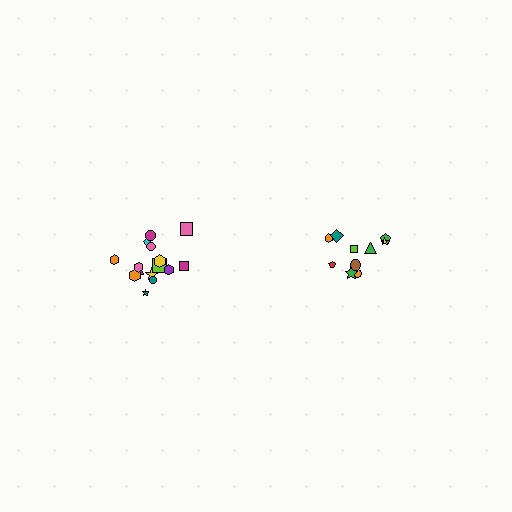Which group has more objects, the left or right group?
The left group.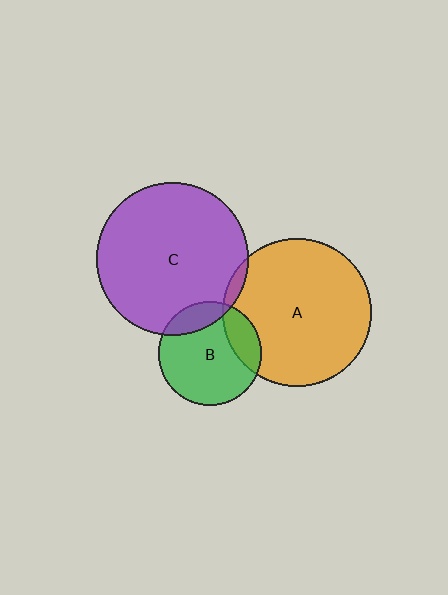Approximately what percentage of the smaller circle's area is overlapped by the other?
Approximately 20%.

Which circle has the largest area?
Circle C (purple).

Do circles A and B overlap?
Yes.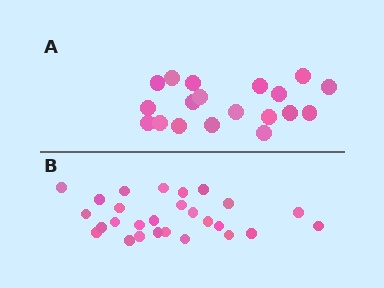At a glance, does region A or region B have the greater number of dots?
Region B (the bottom region) has more dots.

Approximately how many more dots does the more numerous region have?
Region B has roughly 8 or so more dots than region A.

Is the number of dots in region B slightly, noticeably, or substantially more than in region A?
Region B has noticeably more, but not dramatically so. The ratio is roughly 1.4 to 1.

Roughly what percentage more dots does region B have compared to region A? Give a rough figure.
About 40% more.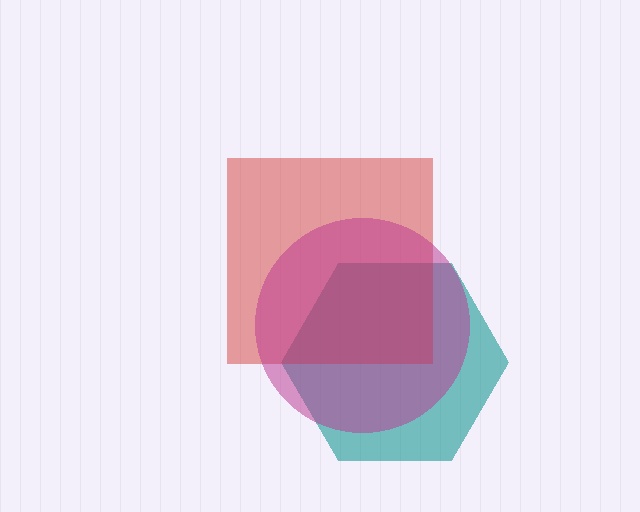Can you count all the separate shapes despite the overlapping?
Yes, there are 3 separate shapes.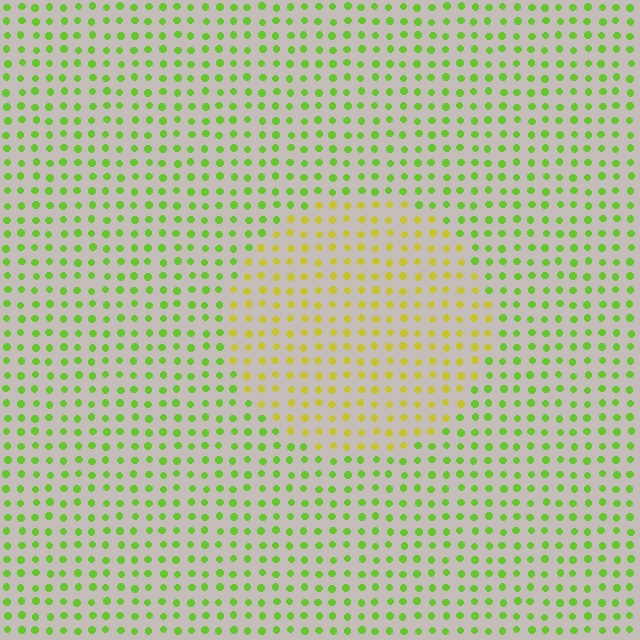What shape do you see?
I see a circle.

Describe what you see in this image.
The image is filled with small lime elements in a uniform arrangement. A circle-shaped region is visible where the elements are tinted to a slightly different hue, forming a subtle color boundary.